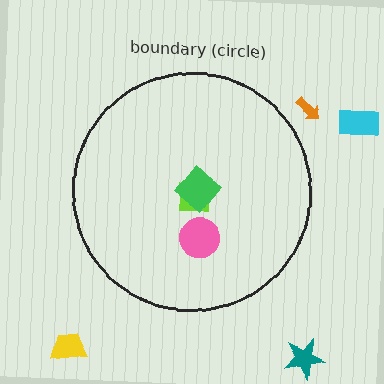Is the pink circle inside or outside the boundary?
Inside.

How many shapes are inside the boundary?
3 inside, 4 outside.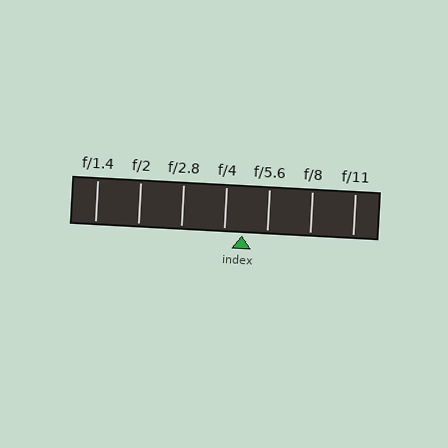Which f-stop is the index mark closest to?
The index mark is closest to f/4.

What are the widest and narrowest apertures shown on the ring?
The widest aperture shown is f/1.4 and the narrowest is f/11.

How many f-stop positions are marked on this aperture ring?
There are 7 f-stop positions marked.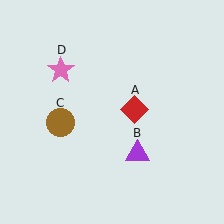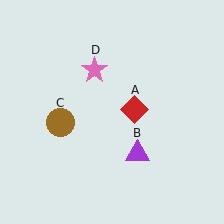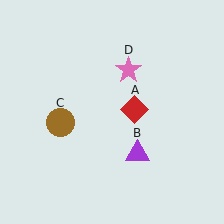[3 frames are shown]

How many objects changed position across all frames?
1 object changed position: pink star (object D).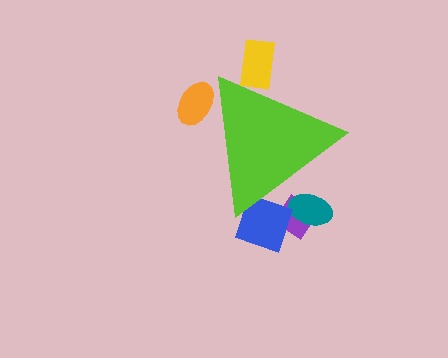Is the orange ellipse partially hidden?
Yes, the orange ellipse is partially hidden behind the lime triangle.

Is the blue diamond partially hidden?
Yes, the blue diamond is partially hidden behind the lime triangle.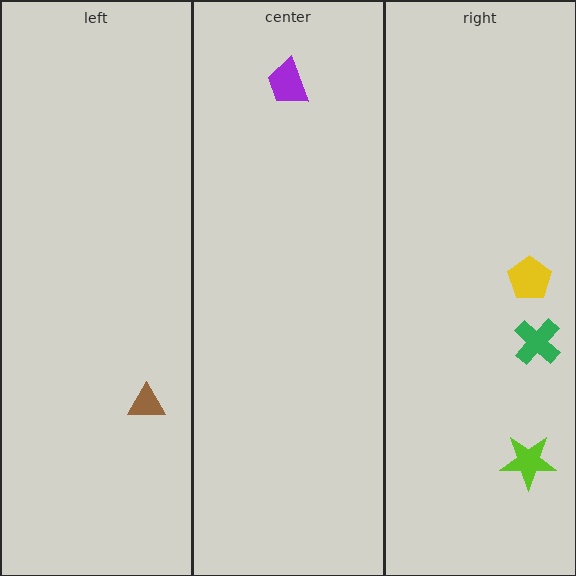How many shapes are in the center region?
1.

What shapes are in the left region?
The brown triangle.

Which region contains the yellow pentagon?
The right region.